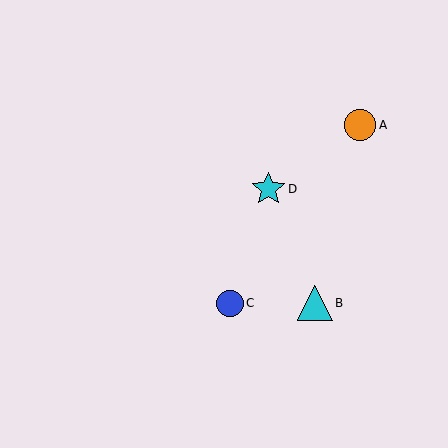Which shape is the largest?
The cyan triangle (labeled B) is the largest.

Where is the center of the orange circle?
The center of the orange circle is at (360, 125).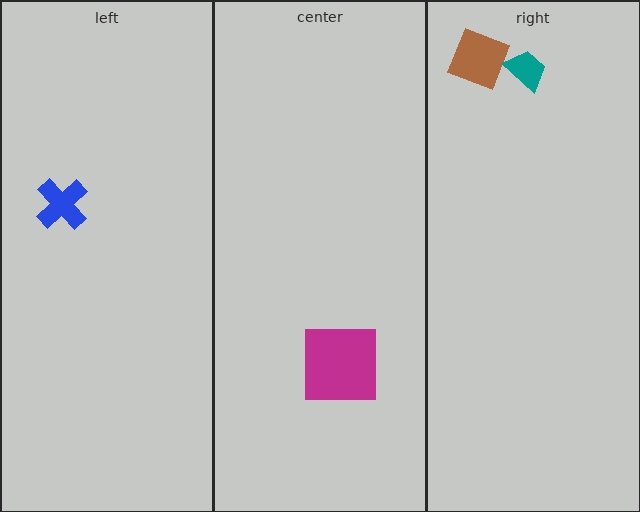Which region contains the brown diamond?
The right region.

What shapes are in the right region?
The brown diamond, the teal trapezoid.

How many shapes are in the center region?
1.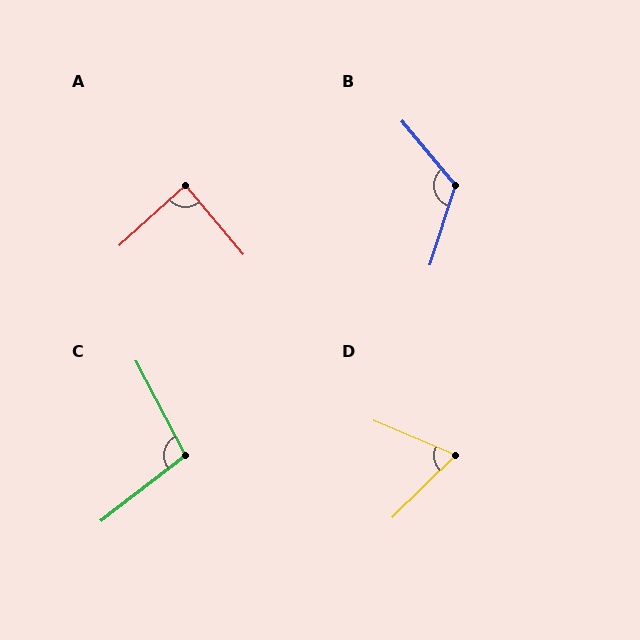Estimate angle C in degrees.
Approximately 100 degrees.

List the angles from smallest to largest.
D (68°), A (87°), C (100°), B (123°).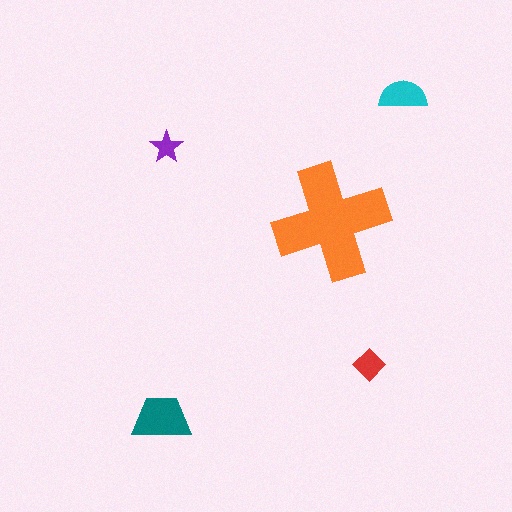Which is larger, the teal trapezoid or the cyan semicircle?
The teal trapezoid.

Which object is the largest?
The orange cross.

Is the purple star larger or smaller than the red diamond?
Smaller.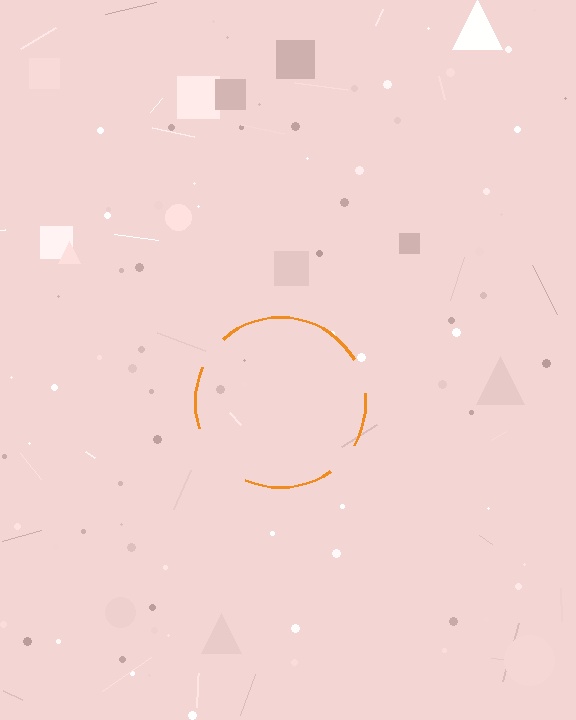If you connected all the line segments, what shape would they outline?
They would outline a circle.